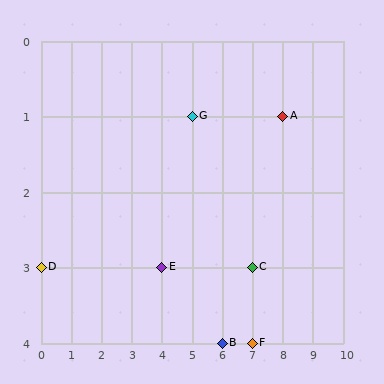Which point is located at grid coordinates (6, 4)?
Point B is at (6, 4).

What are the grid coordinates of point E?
Point E is at grid coordinates (4, 3).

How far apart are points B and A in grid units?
Points B and A are 2 columns and 3 rows apart (about 3.6 grid units diagonally).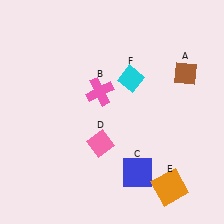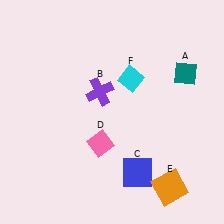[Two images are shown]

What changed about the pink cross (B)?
In Image 1, B is pink. In Image 2, it changed to purple.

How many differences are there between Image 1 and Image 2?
There are 2 differences between the two images.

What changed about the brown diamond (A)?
In Image 1, A is brown. In Image 2, it changed to teal.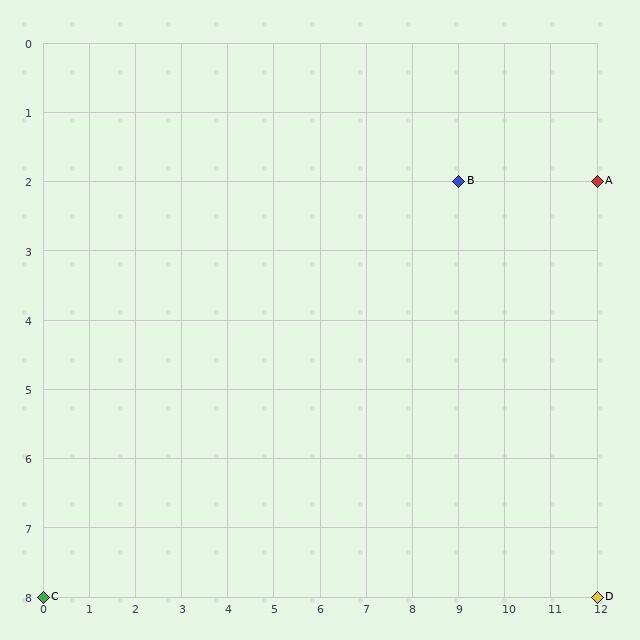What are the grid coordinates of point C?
Point C is at grid coordinates (0, 8).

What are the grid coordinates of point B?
Point B is at grid coordinates (9, 2).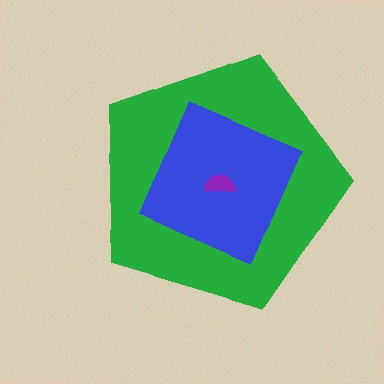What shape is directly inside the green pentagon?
The blue square.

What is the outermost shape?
The green pentagon.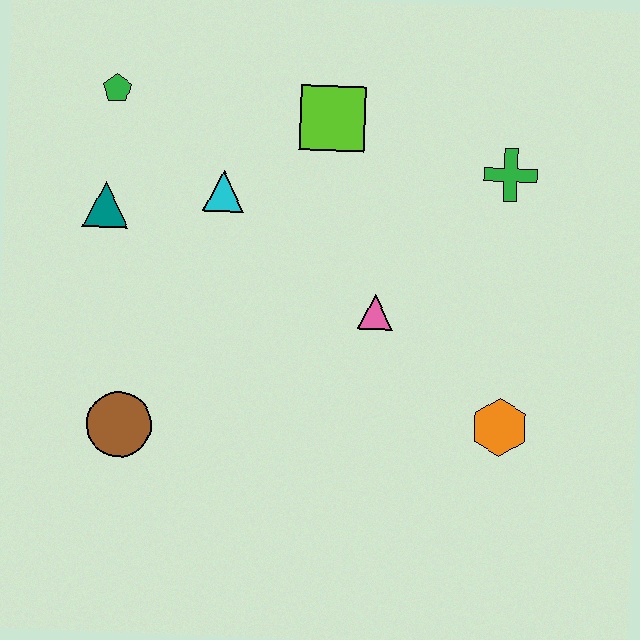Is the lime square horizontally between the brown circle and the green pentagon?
No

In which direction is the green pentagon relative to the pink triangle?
The green pentagon is to the left of the pink triangle.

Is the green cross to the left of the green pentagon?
No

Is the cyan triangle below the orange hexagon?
No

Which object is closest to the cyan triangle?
The teal triangle is closest to the cyan triangle.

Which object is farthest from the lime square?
The brown circle is farthest from the lime square.